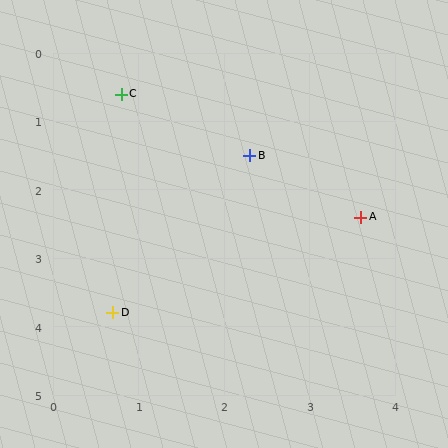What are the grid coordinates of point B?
Point B is at approximately (2.3, 1.5).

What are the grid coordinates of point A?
Point A is at approximately (3.6, 2.4).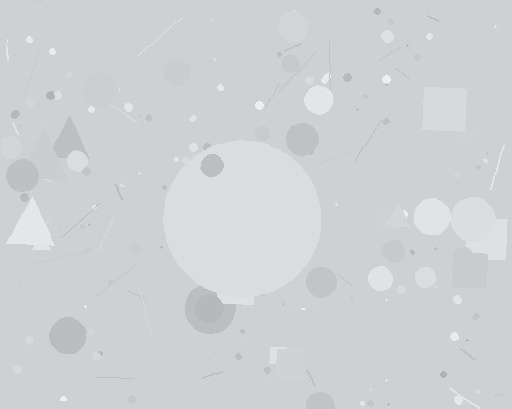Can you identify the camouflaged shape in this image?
The camouflaged shape is a circle.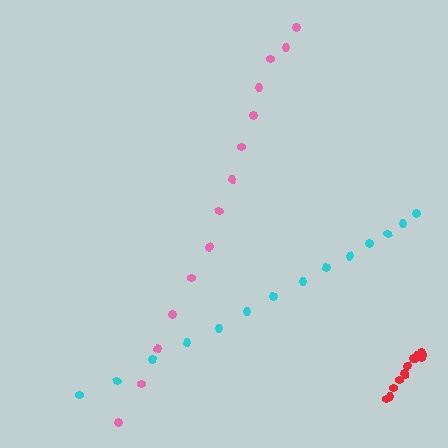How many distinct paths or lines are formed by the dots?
There are 3 distinct paths.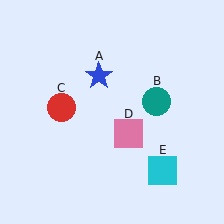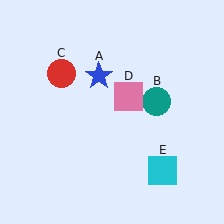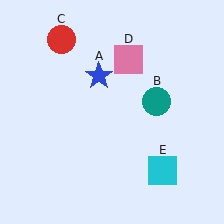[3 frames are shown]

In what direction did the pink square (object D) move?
The pink square (object D) moved up.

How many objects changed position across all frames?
2 objects changed position: red circle (object C), pink square (object D).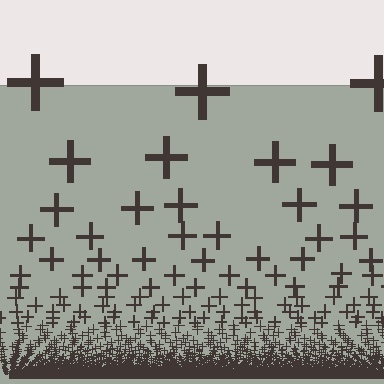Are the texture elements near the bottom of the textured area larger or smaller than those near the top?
Smaller. The gradient is inverted — elements near the bottom are smaller and denser.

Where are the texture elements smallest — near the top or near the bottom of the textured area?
Near the bottom.